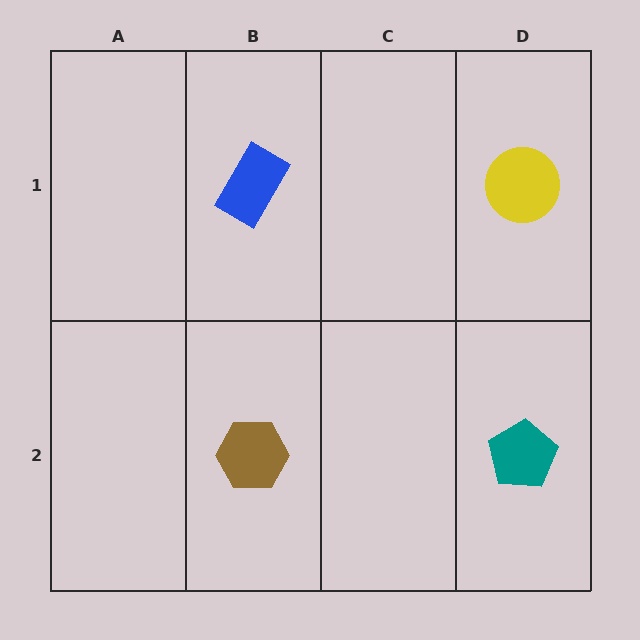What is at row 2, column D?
A teal pentagon.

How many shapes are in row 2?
2 shapes.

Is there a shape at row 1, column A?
No, that cell is empty.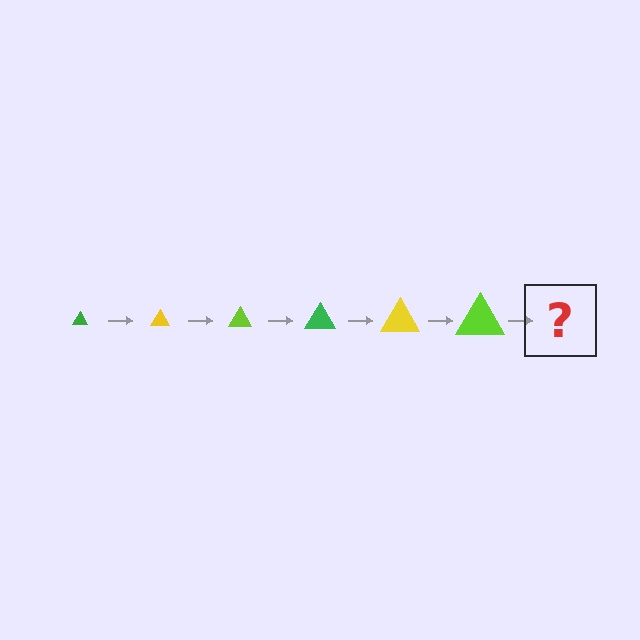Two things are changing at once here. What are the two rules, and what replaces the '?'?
The two rules are that the triangle grows larger each step and the color cycles through green, yellow, and lime. The '?' should be a green triangle, larger than the previous one.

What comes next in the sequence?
The next element should be a green triangle, larger than the previous one.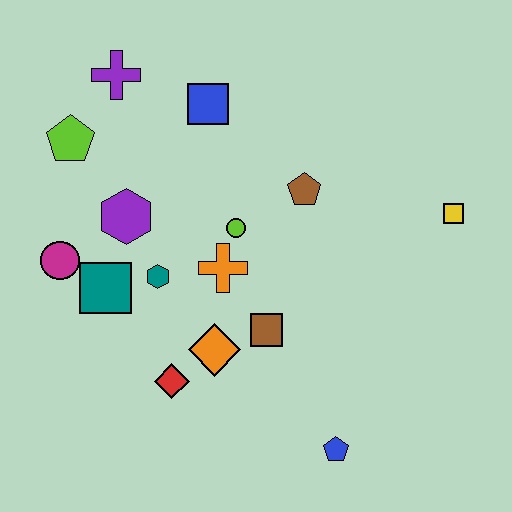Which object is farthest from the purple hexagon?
The yellow square is farthest from the purple hexagon.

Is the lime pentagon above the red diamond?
Yes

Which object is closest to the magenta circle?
The teal square is closest to the magenta circle.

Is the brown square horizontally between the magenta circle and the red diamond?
No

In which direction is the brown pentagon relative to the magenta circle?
The brown pentagon is to the right of the magenta circle.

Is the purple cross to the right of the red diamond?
No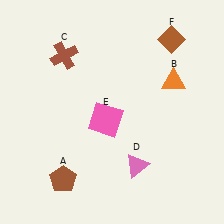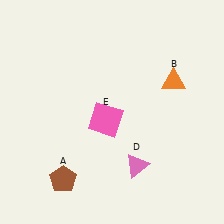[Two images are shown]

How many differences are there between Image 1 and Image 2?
There are 2 differences between the two images.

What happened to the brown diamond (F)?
The brown diamond (F) was removed in Image 2. It was in the top-right area of Image 1.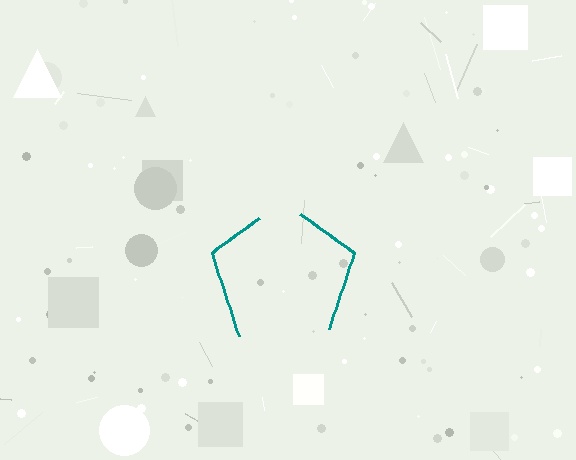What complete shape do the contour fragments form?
The contour fragments form a pentagon.